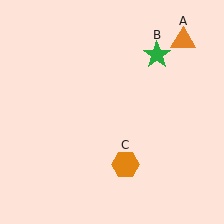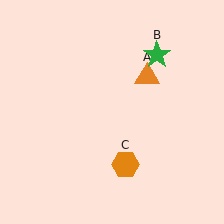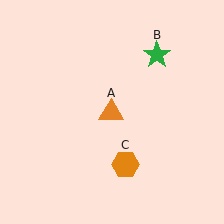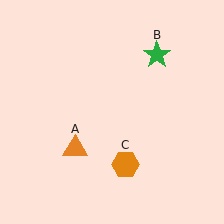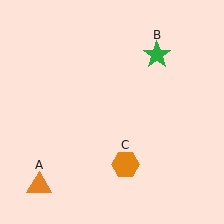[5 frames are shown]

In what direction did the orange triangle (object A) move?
The orange triangle (object A) moved down and to the left.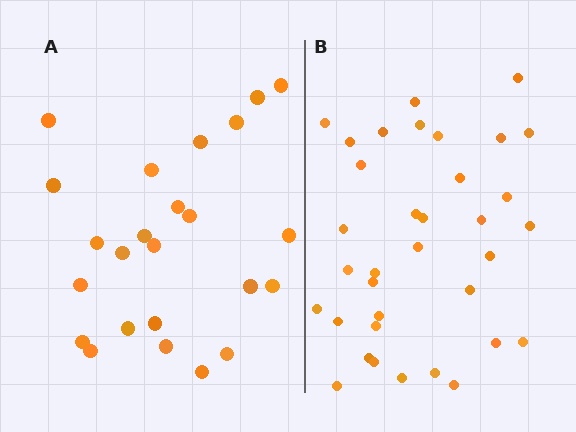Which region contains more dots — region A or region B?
Region B (the right region) has more dots.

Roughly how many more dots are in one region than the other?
Region B has roughly 12 or so more dots than region A.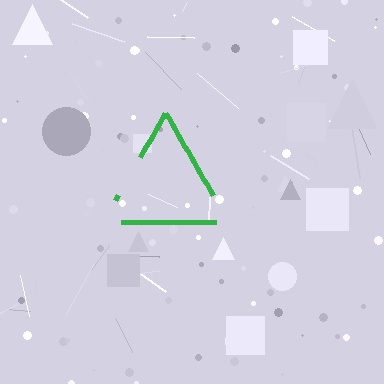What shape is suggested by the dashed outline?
The dashed outline suggests a triangle.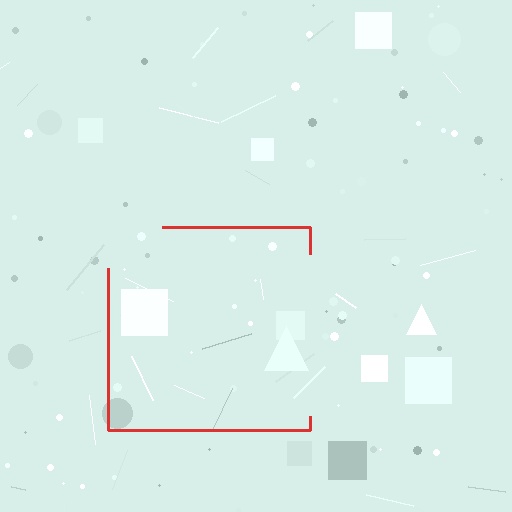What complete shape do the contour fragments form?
The contour fragments form a square.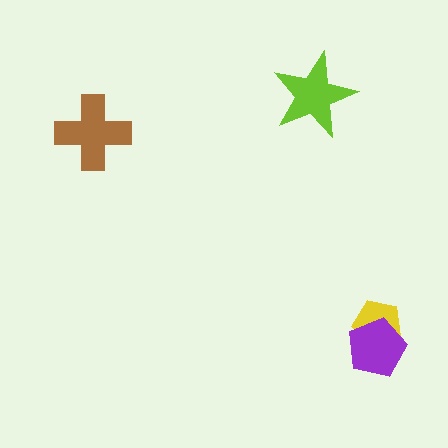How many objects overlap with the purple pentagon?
1 object overlaps with the purple pentagon.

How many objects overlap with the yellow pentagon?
1 object overlaps with the yellow pentagon.